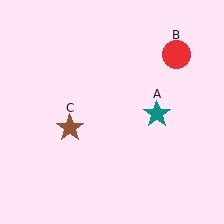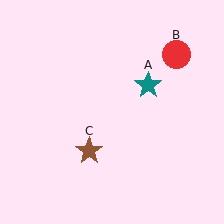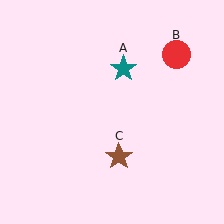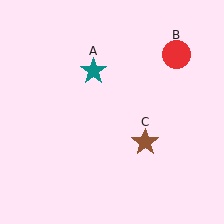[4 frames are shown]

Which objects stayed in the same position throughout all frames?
Red circle (object B) remained stationary.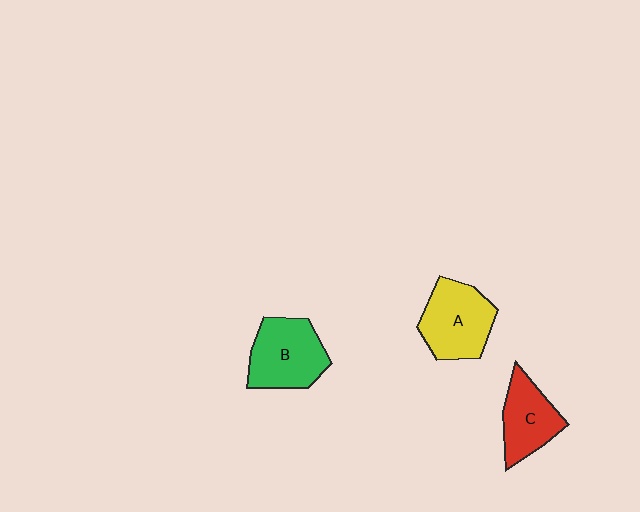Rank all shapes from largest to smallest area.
From largest to smallest: A (yellow), B (green), C (red).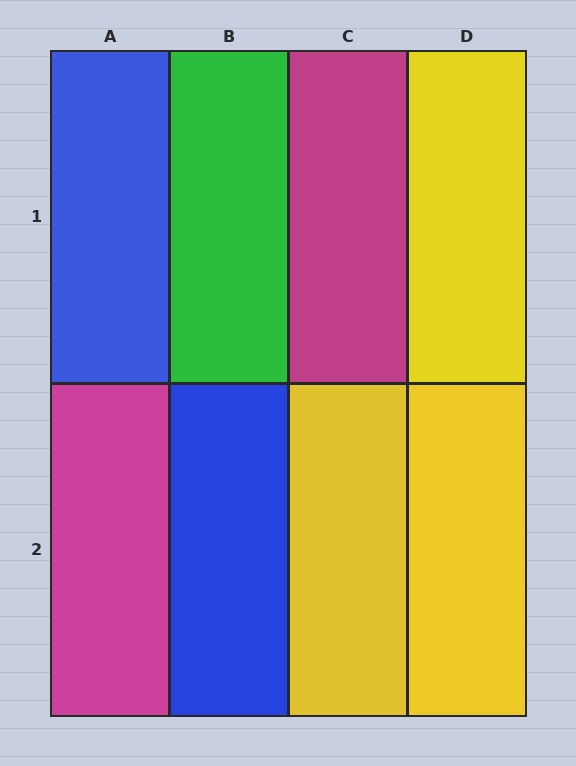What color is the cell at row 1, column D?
Yellow.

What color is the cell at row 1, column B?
Green.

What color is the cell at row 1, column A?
Blue.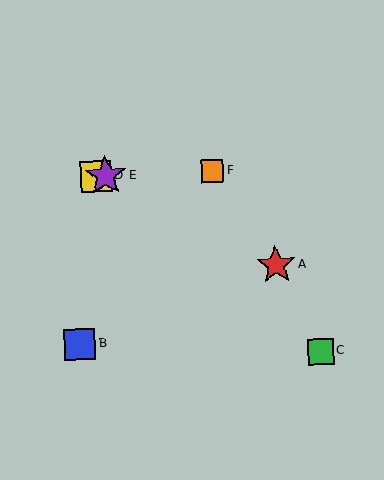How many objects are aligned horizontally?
3 objects (D, E, F) are aligned horizontally.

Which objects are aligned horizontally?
Objects D, E, F are aligned horizontally.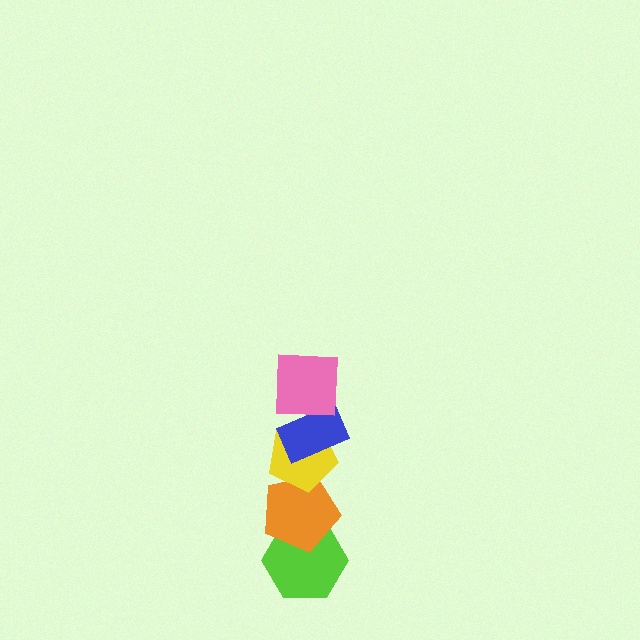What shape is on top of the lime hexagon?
The orange pentagon is on top of the lime hexagon.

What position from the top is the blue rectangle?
The blue rectangle is 2nd from the top.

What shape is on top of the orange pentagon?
The yellow pentagon is on top of the orange pentagon.